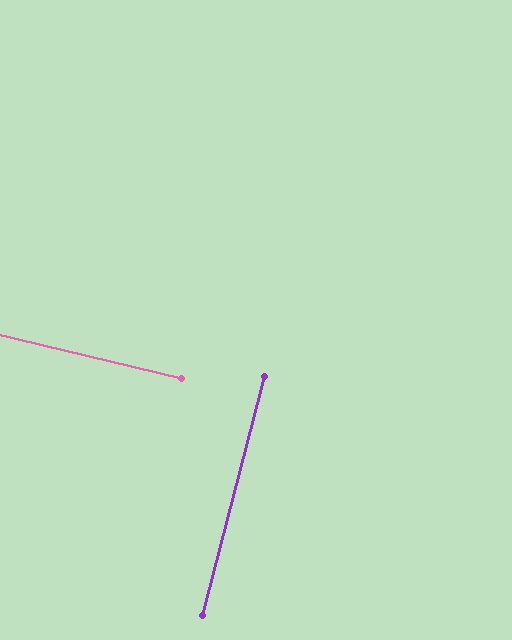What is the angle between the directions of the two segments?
Approximately 89 degrees.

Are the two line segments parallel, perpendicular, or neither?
Perpendicular — they meet at approximately 89°.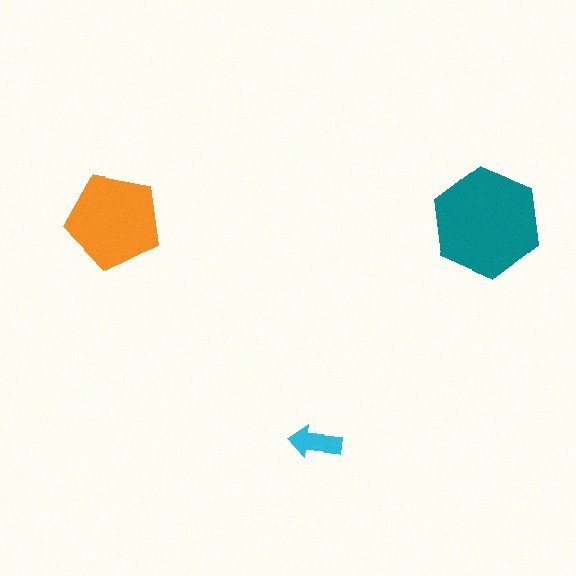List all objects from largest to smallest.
The teal hexagon, the orange pentagon, the cyan arrow.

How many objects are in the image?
There are 3 objects in the image.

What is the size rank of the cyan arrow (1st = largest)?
3rd.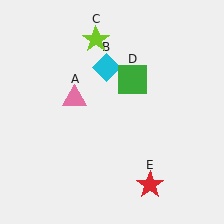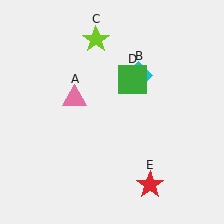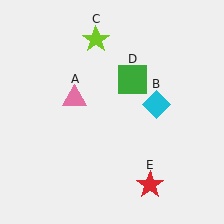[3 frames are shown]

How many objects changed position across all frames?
1 object changed position: cyan diamond (object B).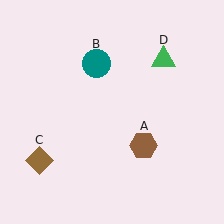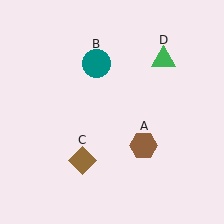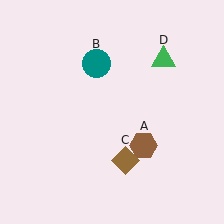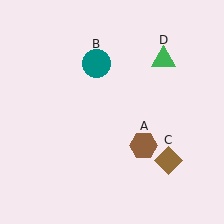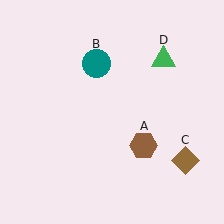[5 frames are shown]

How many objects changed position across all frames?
1 object changed position: brown diamond (object C).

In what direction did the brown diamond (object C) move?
The brown diamond (object C) moved right.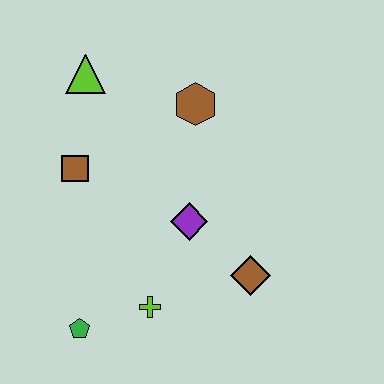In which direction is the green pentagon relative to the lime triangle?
The green pentagon is below the lime triangle.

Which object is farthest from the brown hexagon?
The green pentagon is farthest from the brown hexagon.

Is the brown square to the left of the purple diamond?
Yes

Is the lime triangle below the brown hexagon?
No